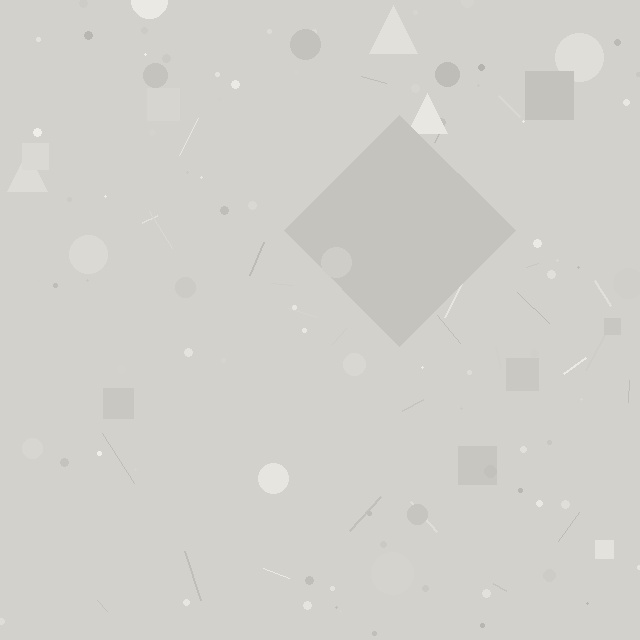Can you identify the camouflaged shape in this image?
The camouflaged shape is a diamond.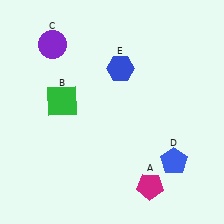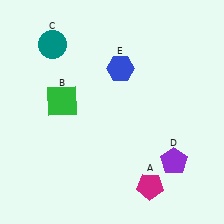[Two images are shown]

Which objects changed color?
C changed from purple to teal. D changed from blue to purple.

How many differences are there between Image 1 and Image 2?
There are 2 differences between the two images.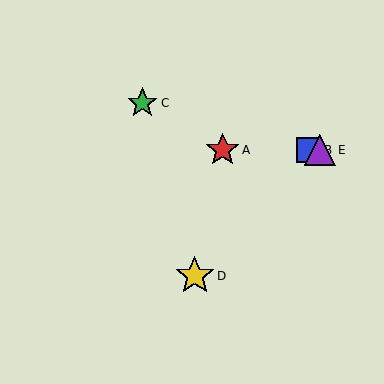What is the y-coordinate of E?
Object E is at y≈150.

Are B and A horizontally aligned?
Yes, both are at y≈150.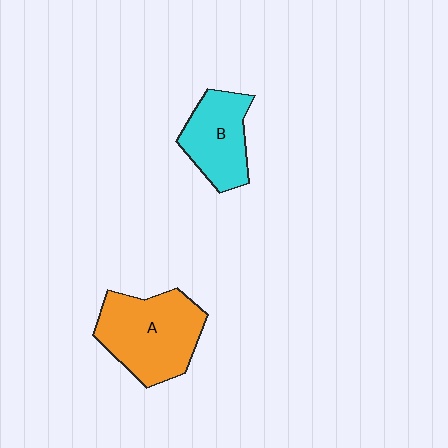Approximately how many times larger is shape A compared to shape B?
Approximately 1.4 times.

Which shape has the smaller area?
Shape B (cyan).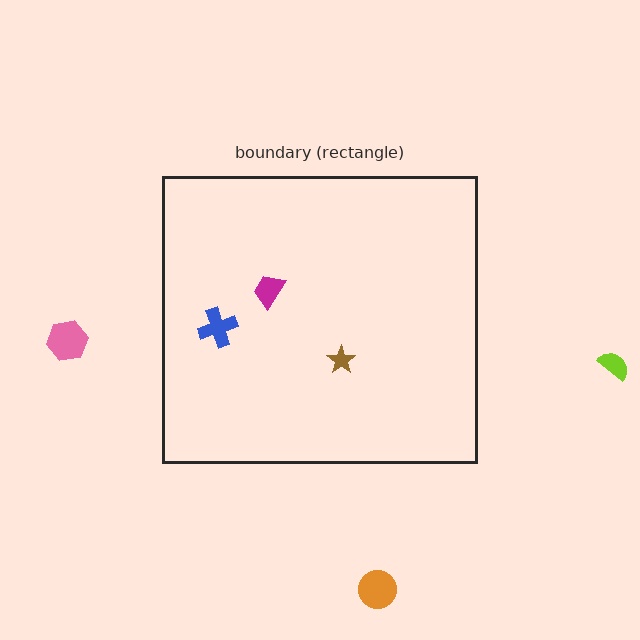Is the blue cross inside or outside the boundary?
Inside.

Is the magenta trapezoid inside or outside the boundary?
Inside.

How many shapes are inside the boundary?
3 inside, 3 outside.